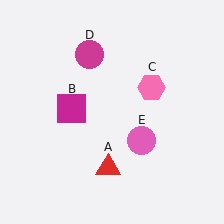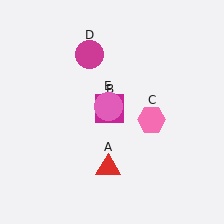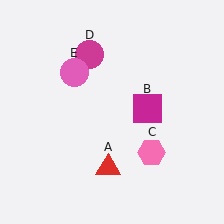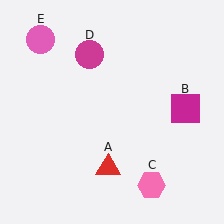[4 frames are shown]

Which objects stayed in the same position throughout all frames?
Red triangle (object A) and magenta circle (object D) remained stationary.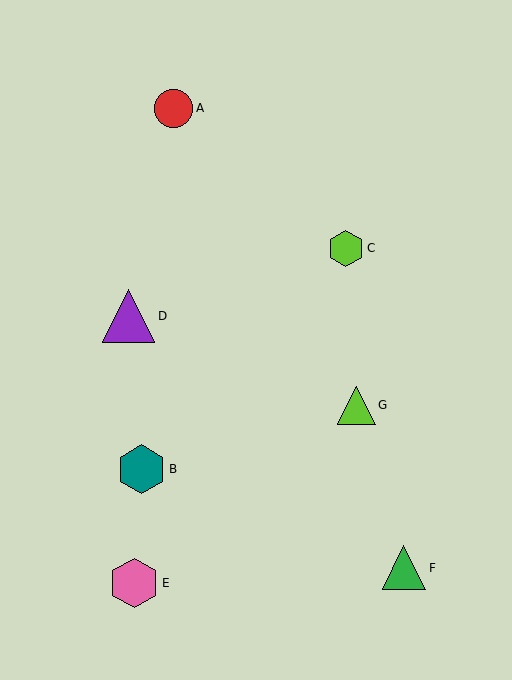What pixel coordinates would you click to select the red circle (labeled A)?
Click at (174, 108) to select the red circle A.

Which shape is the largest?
The purple triangle (labeled D) is the largest.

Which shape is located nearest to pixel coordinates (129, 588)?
The pink hexagon (labeled E) at (134, 583) is nearest to that location.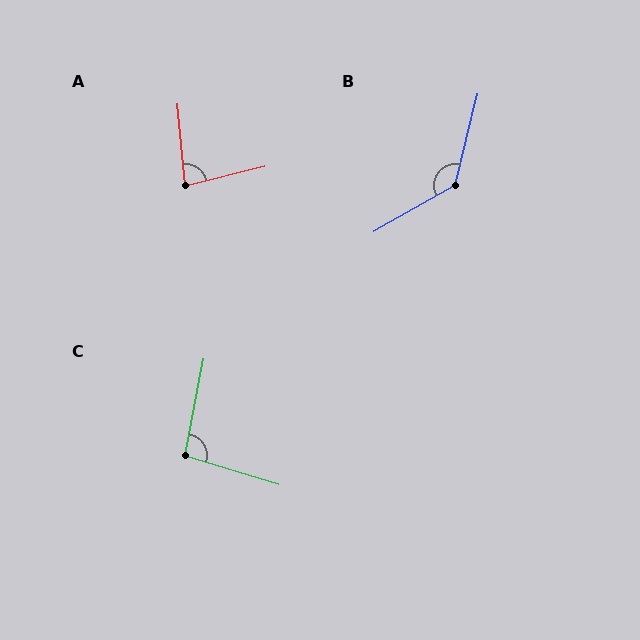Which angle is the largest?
B, at approximately 134 degrees.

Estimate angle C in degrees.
Approximately 96 degrees.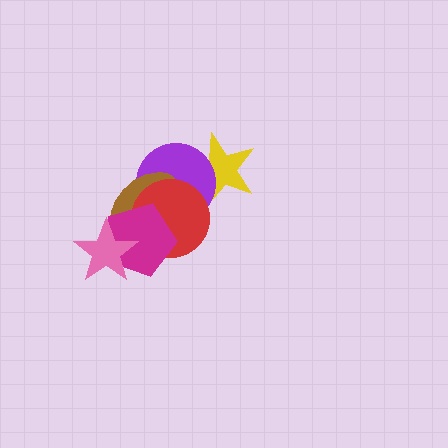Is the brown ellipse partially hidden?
Yes, it is partially covered by another shape.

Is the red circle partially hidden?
Yes, it is partially covered by another shape.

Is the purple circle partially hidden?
Yes, it is partially covered by another shape.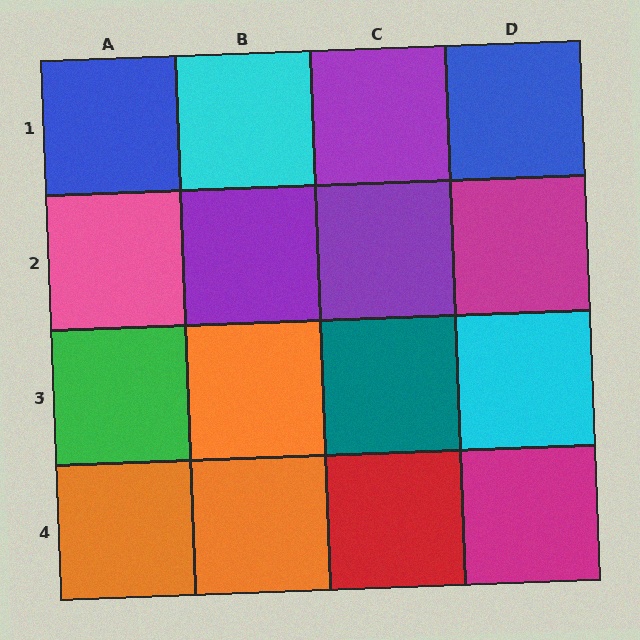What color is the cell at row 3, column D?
Cyan.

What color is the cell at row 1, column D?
Blue.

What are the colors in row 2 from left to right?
Pink, purple, purple, magenta.